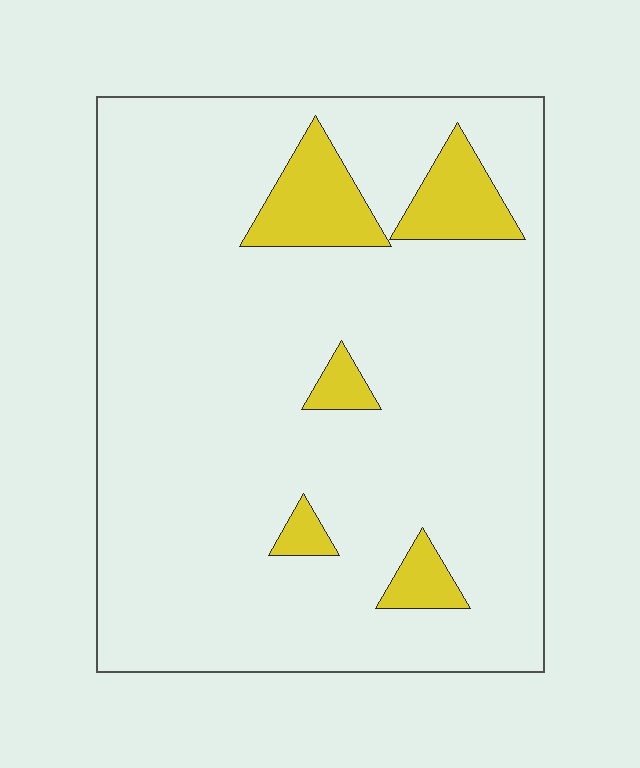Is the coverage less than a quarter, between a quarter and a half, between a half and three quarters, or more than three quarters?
Less than a quarter.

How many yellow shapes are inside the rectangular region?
5.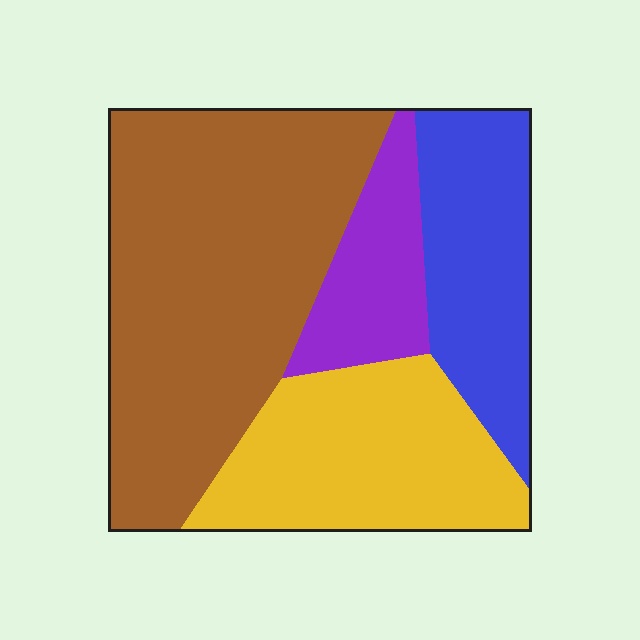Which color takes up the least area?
Purple, at roughly 10%.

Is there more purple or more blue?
Blue.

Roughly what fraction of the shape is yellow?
Yellow covers 24% of the shape.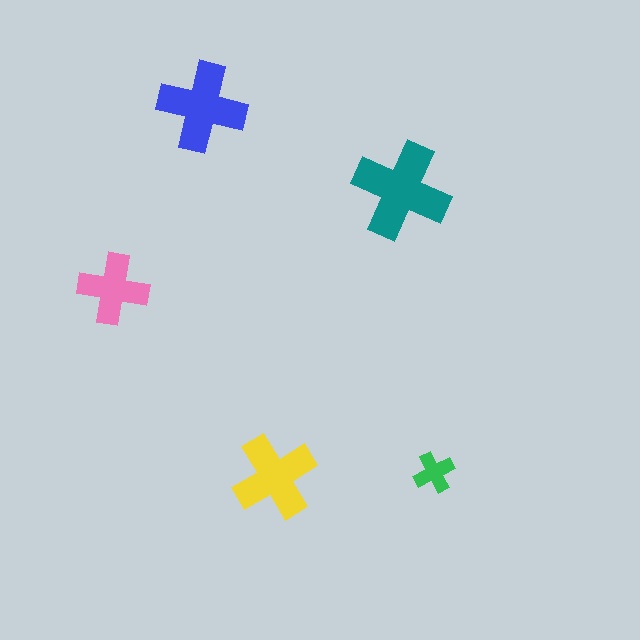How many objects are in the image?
There are 5 objects in the image.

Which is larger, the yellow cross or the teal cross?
The teal one.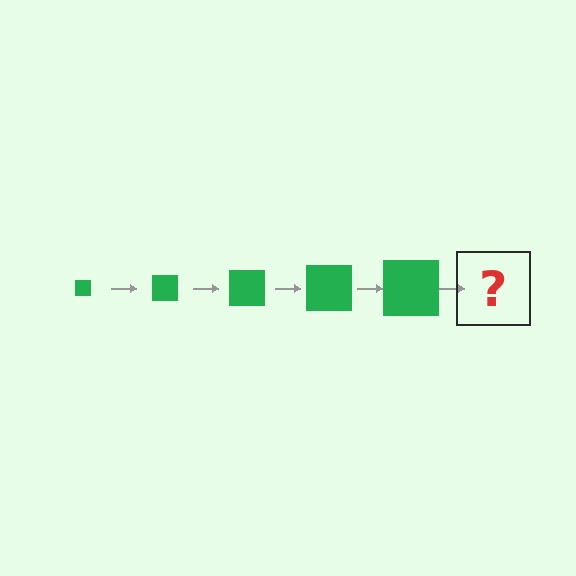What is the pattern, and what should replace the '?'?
The pattern is that the square gets progressively larger each step. The '?' should be a green square, larger than the previous one.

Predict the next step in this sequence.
The next step is a green square, larger than the previous one.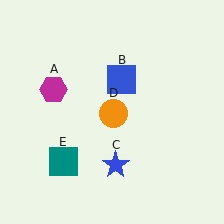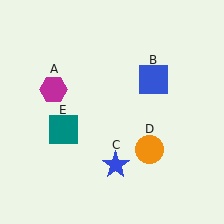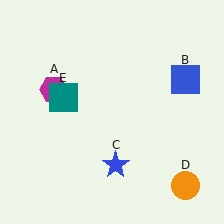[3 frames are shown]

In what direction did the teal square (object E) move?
The teal square (object E) moved up.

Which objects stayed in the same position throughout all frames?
Magenta hexagon (object A) and blue star (object C) remained stationary.